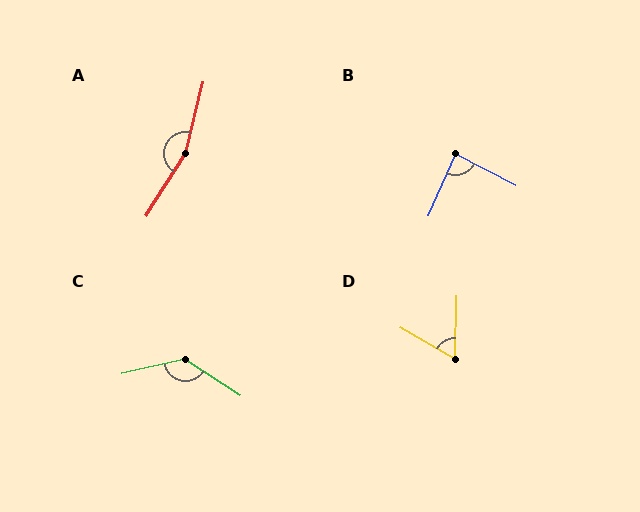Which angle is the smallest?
D, at approximately 61 degrees.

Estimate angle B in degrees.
Approximately 86 degrees.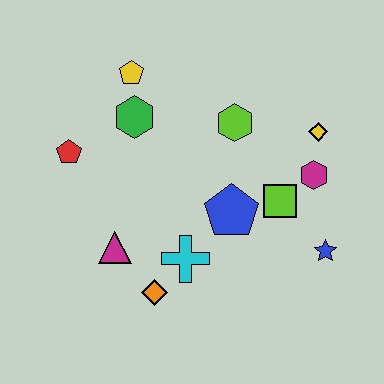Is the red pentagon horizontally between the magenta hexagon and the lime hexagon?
No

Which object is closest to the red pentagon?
The green hexagon is closest to the red pentagon.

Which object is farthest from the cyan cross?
The yellow pentagon is farthest from the cyan cross.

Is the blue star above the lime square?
No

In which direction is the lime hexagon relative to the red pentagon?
The lime hexagon is to the right of the red pentagon.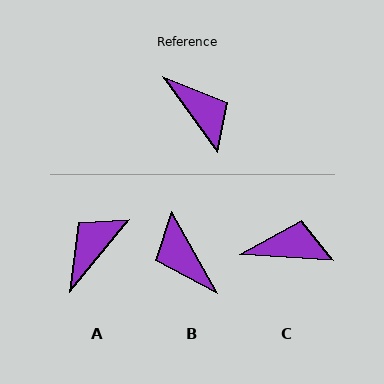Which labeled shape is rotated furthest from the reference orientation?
B, about 174 degrees away.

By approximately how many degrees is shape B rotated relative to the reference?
Approximately 174 degrees counter-clockwise.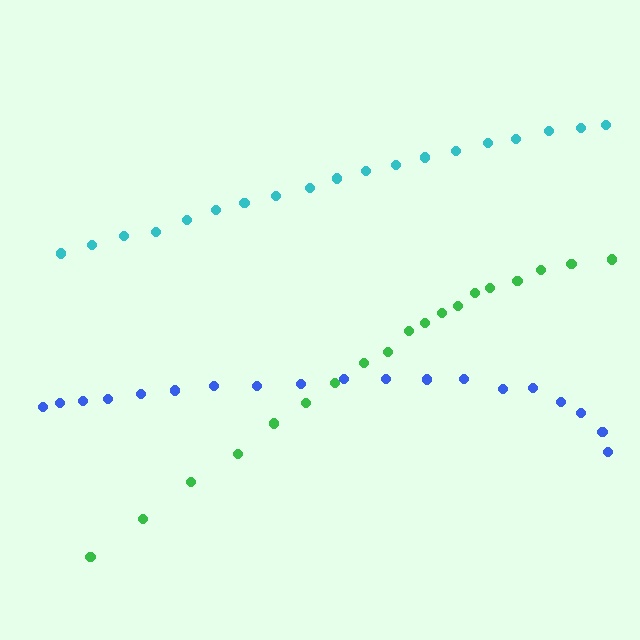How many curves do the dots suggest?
There are 3 distinct paths.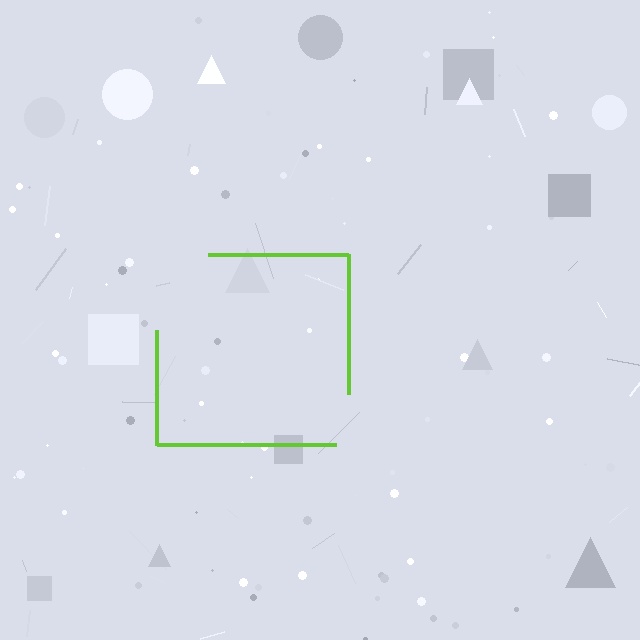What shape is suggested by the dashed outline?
The dashed outline suggests a square.